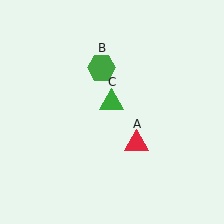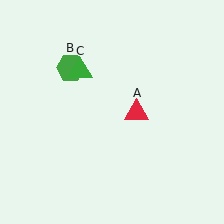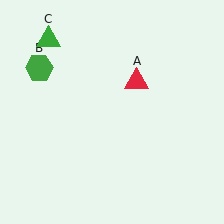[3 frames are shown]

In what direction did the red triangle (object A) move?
The red triangle (object A) moved up.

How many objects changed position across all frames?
3 objects changed position: red triangle (object A), green hexagon (object B), green triangle (object C).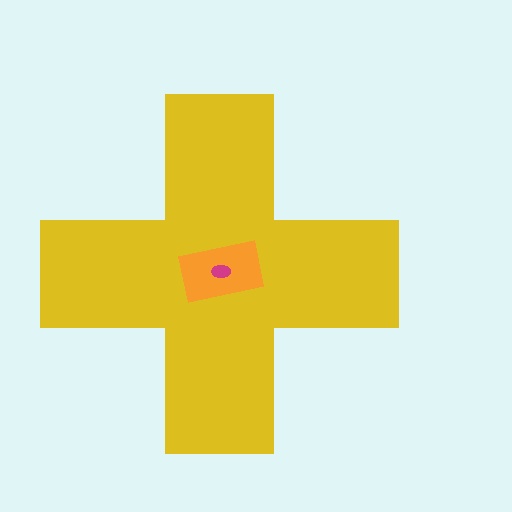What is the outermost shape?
The yellow cross.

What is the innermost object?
The magenta ellipse.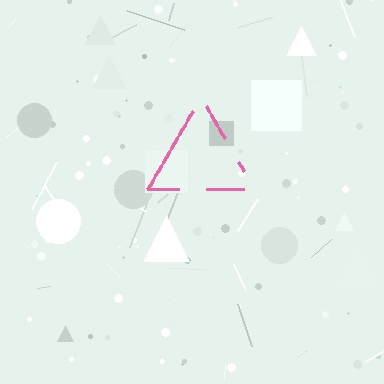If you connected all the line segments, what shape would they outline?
They would outline a triangle.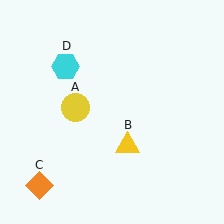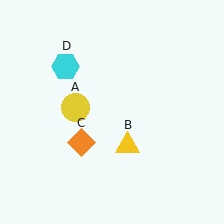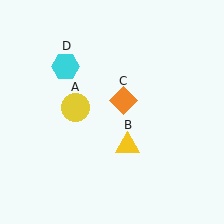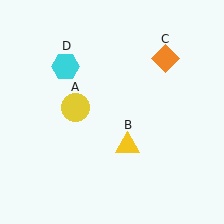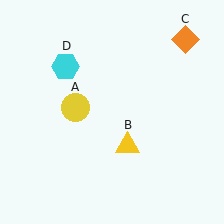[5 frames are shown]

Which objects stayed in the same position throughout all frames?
Yellow circle (object A) and yellow triangle (object B) and cyan hexagon (object D) remained stationary.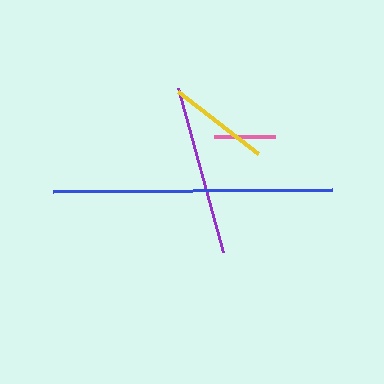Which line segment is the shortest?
The pink line is the shortest at approximately 61 pixels.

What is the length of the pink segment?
The pink segment is approximately 61 pixels long.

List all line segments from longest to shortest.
From longest to shortest: blue, purple, yellow, pink.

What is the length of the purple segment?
The purple segment is approximately 170 pixels long.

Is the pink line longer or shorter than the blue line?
The blue line is longer than the pink line.